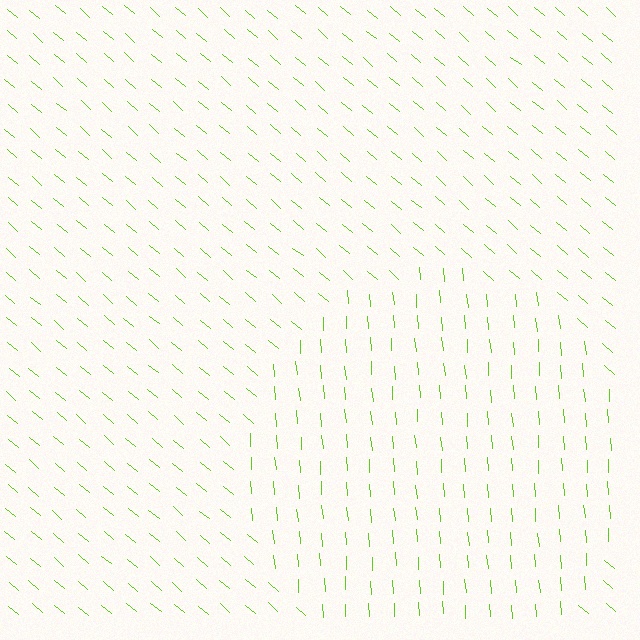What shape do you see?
I see a circle.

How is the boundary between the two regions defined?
The boundary is defined purely by a change in line orientation (approximately 45 degrees difference). All lines are the same color and thickness.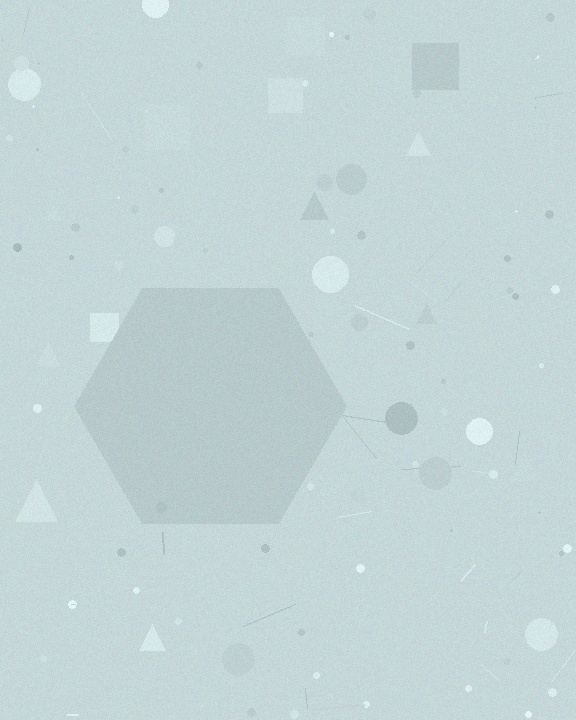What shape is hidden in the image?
A hexagon is hidden in the image.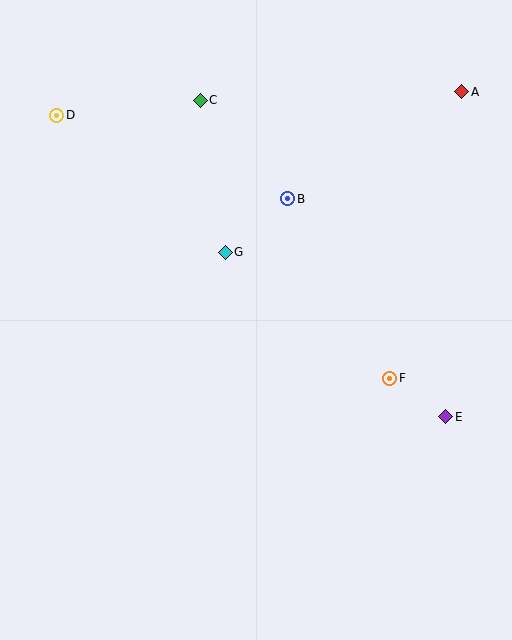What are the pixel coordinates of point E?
Point E is at (446, 417).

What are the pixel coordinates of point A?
Point A is at (462, 92).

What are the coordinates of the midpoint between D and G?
The midpoint between D and G is at (141, 184).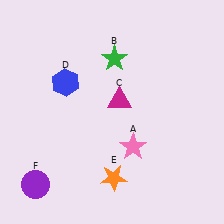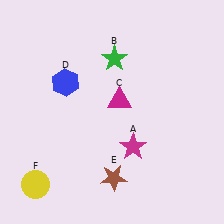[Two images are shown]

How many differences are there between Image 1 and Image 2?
There are 3 differences between the two images.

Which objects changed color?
A changed from pink to magenta. E changed from orange to brown. F changed from purple to yellow.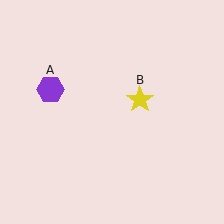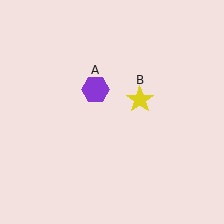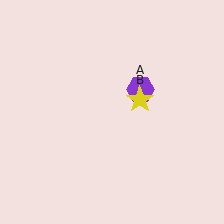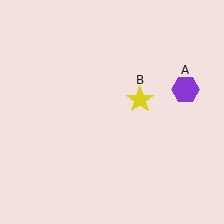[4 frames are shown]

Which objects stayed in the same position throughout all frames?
Yellow star (object B) remained stationary.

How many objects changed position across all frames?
1 object changed position: purple hexagon (object A).